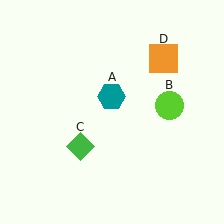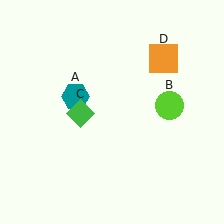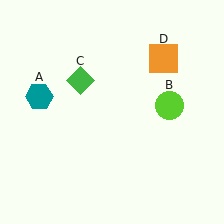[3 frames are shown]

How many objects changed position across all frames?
2 objects changed position: teal hexagon (object A), green diamond (object C).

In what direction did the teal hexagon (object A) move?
The teal hexagon (object A) moved left.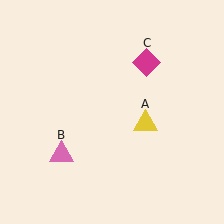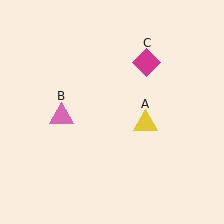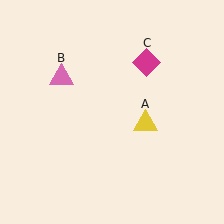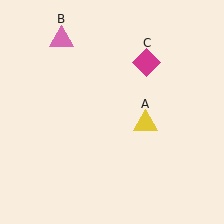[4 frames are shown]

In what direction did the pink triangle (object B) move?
The pink triangle (object B) moved up.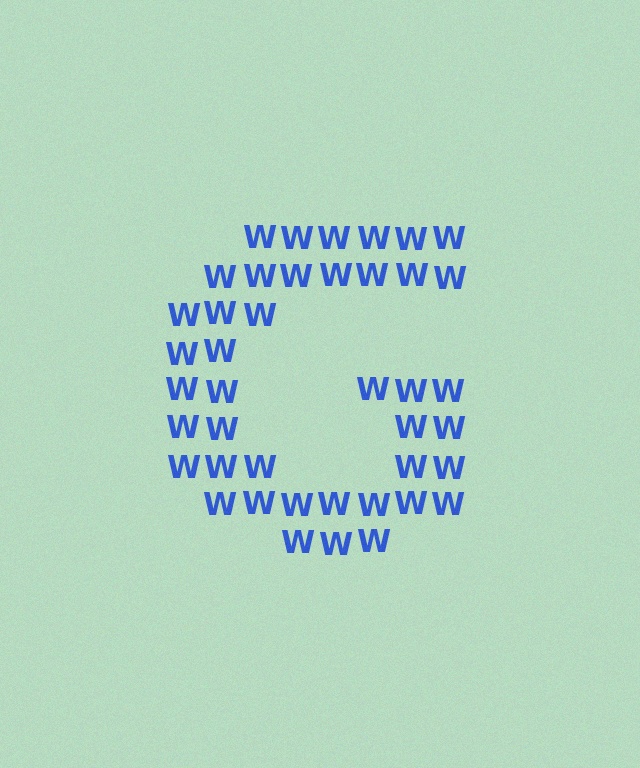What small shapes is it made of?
It is made of small letter W's.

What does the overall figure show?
The overall figure shows the letter G.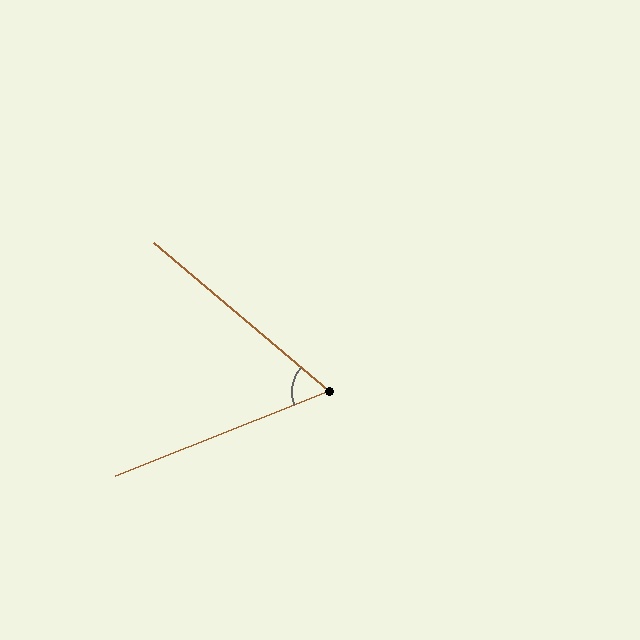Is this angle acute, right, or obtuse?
It is acute.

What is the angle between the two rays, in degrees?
Approximately 62 degrees.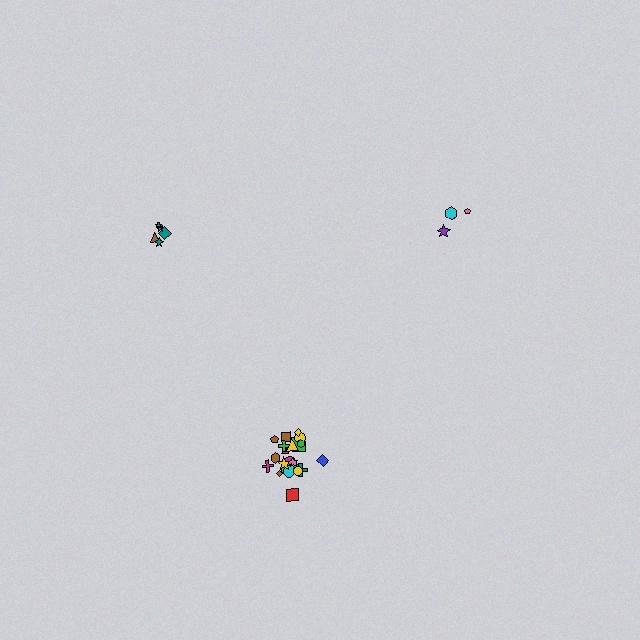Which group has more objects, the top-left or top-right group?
The top-left group.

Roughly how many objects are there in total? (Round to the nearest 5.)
Roughly 30 objects in total.